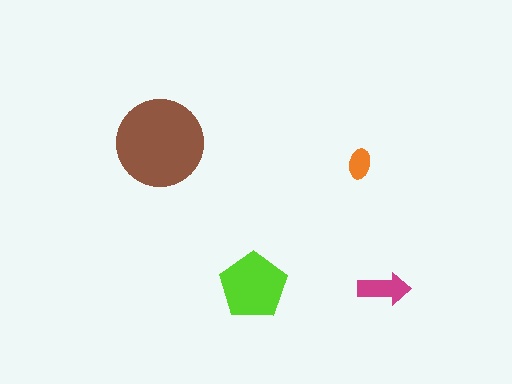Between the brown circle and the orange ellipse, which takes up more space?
The brown circle.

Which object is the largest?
The brown circle.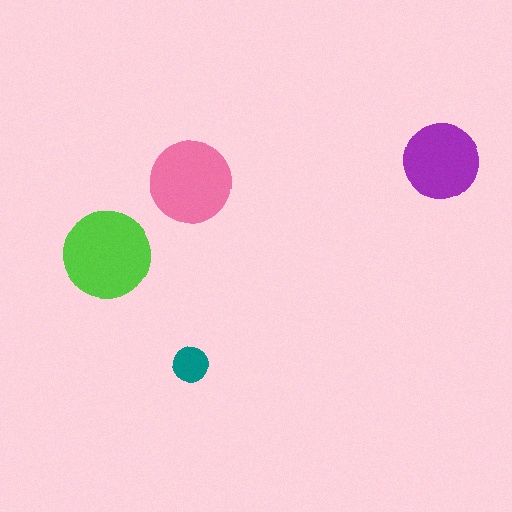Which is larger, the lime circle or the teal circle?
The lime one.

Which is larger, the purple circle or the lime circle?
The lime one.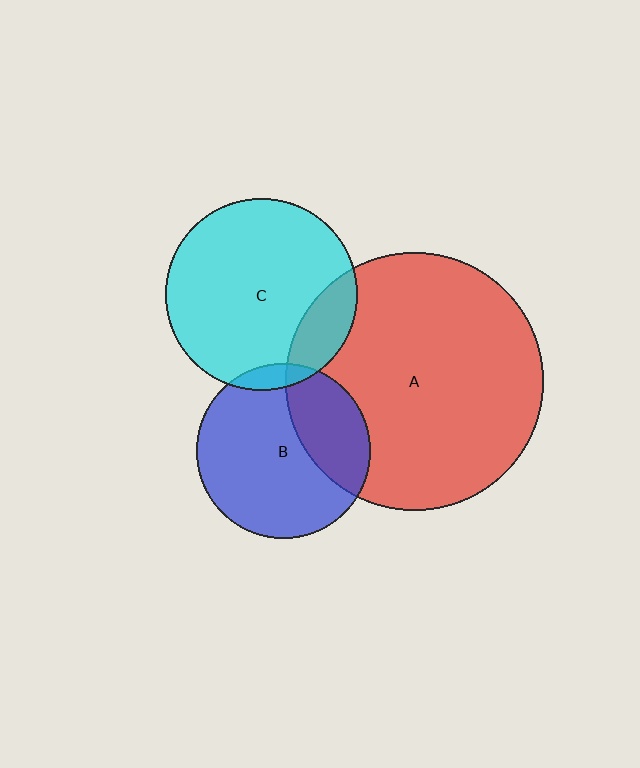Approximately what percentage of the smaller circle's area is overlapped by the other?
Approximately 15%.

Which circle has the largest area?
Circle A (red).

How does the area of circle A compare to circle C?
Approximately 1.8 times.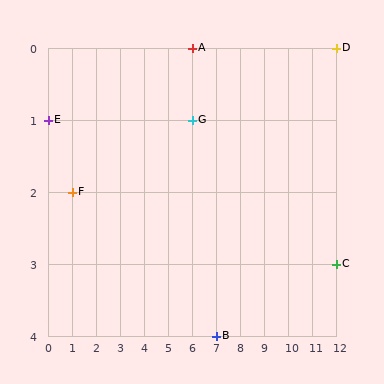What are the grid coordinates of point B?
Point B is at grid coordinates (7, 4).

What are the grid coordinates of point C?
Point C is at grid coordinates (12, 3).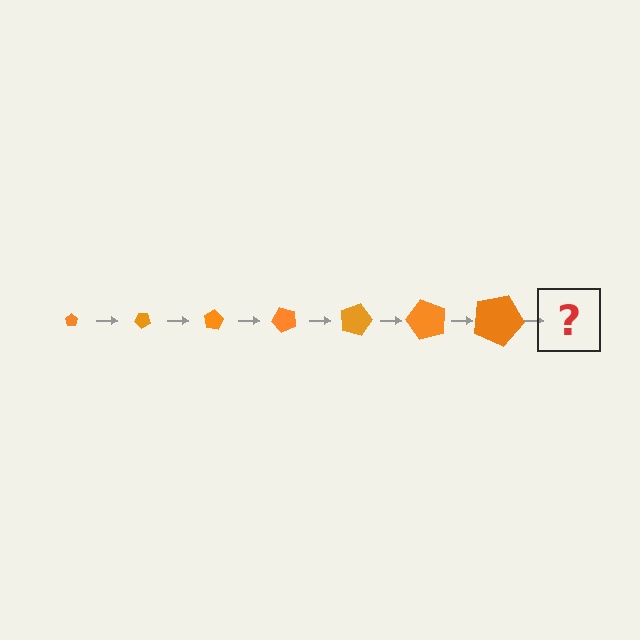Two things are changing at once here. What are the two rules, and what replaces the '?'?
The two rules are that the pentagon grows larger each step and it rotates 40 degrees each step. The '?' should be a pentagon, larger than the previous one and rotated 280 degrees from the start.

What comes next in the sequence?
The next element should be a pentagon, larger than the previous one and rotated 280 degrees from the start.